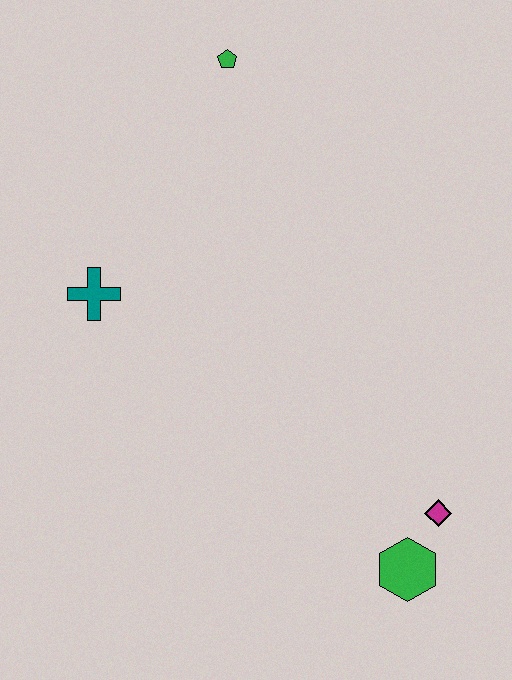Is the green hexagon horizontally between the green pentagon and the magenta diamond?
Yes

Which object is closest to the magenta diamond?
The green hexagon is closest to the magenta diamond.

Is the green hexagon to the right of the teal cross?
Yes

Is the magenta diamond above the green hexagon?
Yes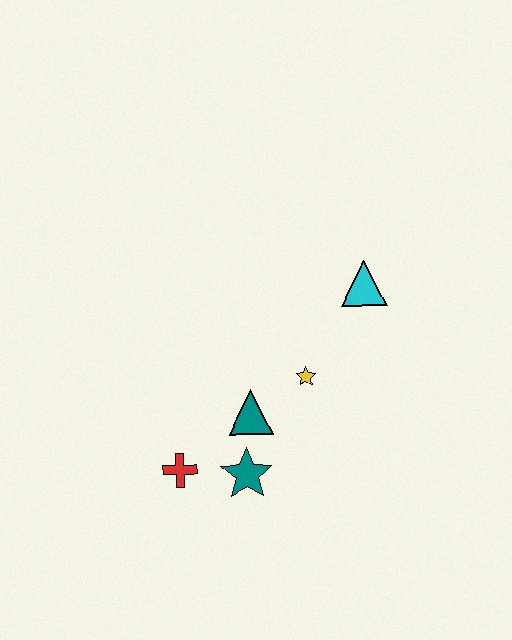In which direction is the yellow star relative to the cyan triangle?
The yellow star is below the cyan triangle.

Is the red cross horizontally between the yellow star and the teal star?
No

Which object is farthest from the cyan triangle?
The red cross is farthest from the cyan triangle.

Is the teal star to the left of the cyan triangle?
Yes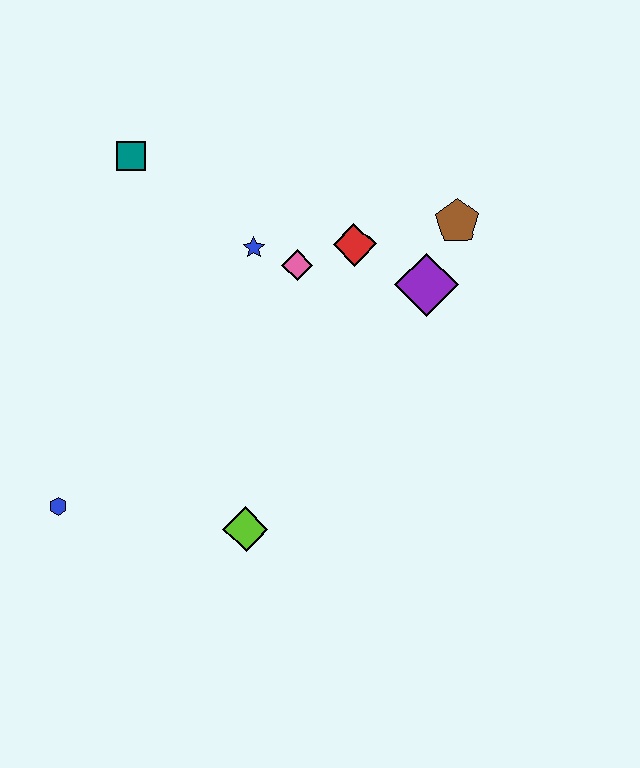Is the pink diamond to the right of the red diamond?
No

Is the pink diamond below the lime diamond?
No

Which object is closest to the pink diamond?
The blue star is closest to the pink diamond.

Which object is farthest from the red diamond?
The blue hexagon is farthest from the red diamond.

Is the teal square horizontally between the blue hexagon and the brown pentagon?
Yes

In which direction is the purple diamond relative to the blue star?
The purple diamond is to the right of the blue star.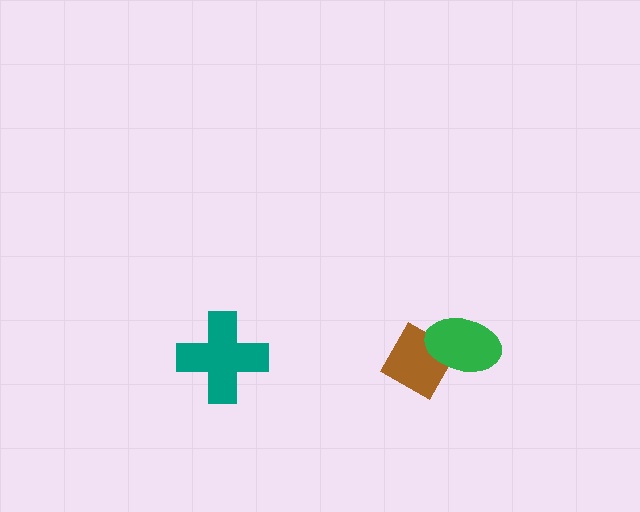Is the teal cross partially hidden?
No, no other shape covers it.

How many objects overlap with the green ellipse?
1 object overlaps with the green ellipse.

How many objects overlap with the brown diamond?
1 object overlaps with the brown diamond.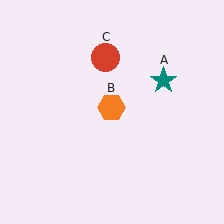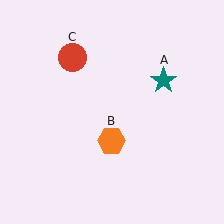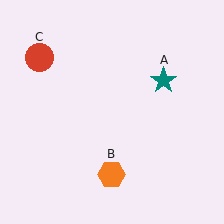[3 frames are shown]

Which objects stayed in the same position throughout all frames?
Teal star (object A) remained stationary.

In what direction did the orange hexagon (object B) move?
The orange hexagon (object B) moved down.